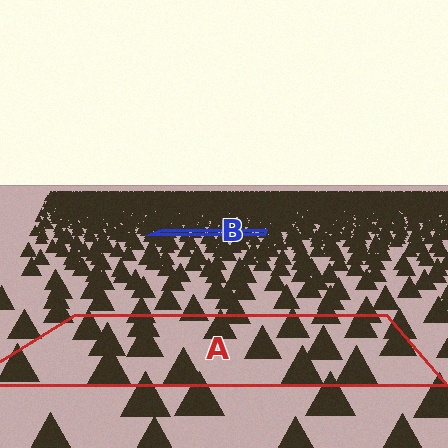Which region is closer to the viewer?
Region A is closer. The texture elements there are larger and more spread out.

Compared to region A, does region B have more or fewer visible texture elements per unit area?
Region B has more texture elements per unit area — they are packed more densely because it is farther away.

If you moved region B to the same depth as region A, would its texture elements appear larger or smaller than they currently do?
They would appear larger. At a closer depth, the same texture elements are projected at a bigger on-screen size.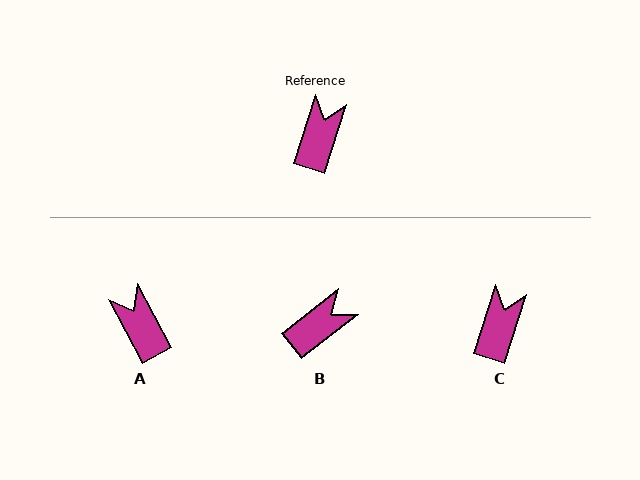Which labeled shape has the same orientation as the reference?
C.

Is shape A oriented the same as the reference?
No, it is off by about 46 degrees.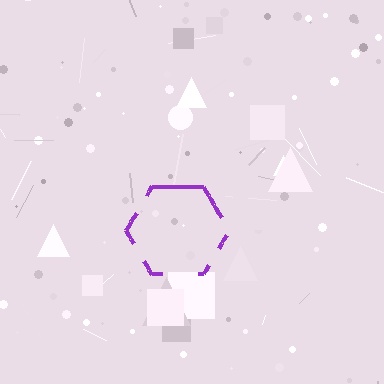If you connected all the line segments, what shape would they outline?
They would outline a hexagon.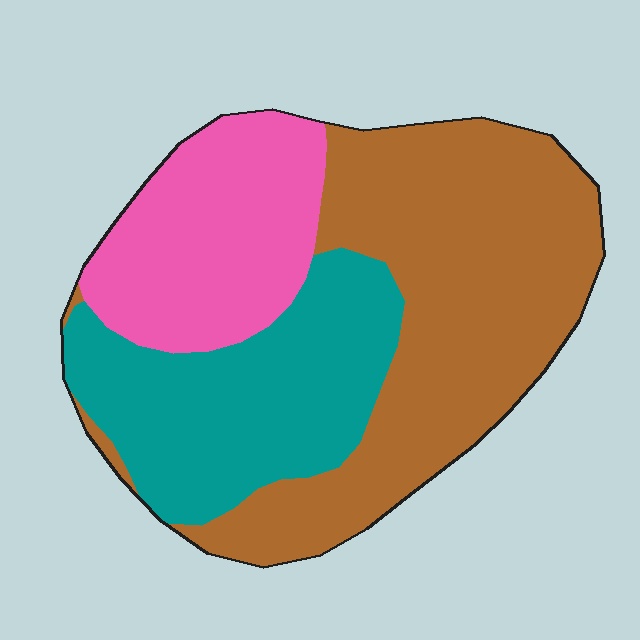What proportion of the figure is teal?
Teal takes up about one third (1/3) of the figure.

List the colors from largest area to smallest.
From largest to smallest: brown, teal, pink.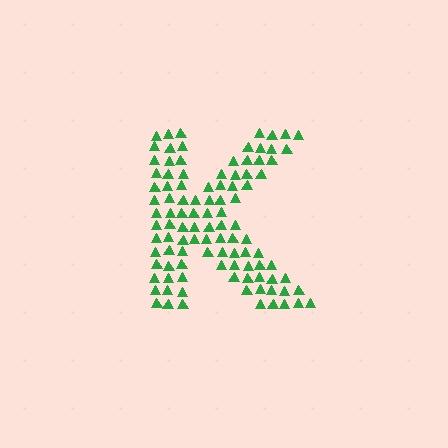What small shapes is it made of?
It is made of small triangles.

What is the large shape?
The large shape is the letter K.